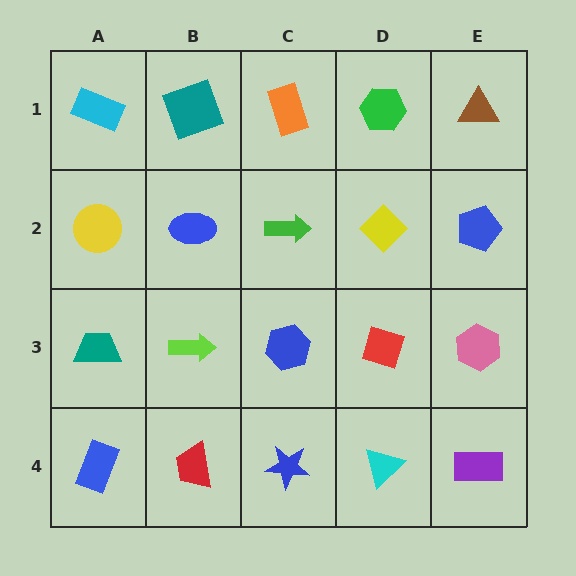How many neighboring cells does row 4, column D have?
3.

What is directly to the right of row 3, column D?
A pink hexagon.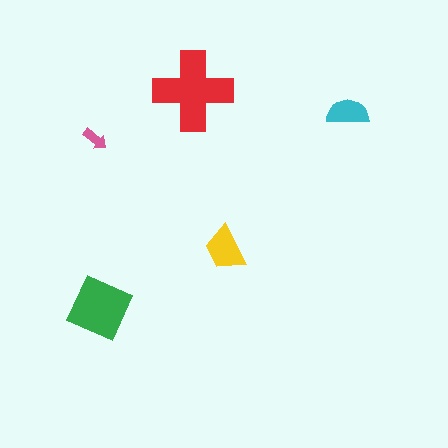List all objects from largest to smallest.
The red cross, the green square, the yellow trapezoid, the cyan semicircle, the pink arrow.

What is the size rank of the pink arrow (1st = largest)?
5th.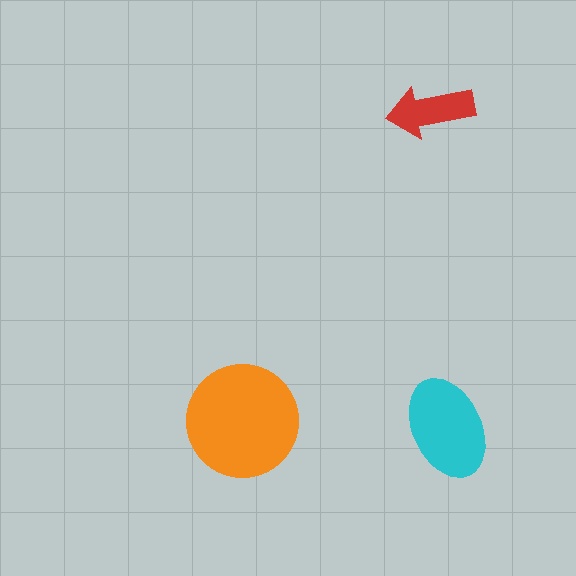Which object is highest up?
The red arrow is topmost.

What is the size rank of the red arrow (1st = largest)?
3rd.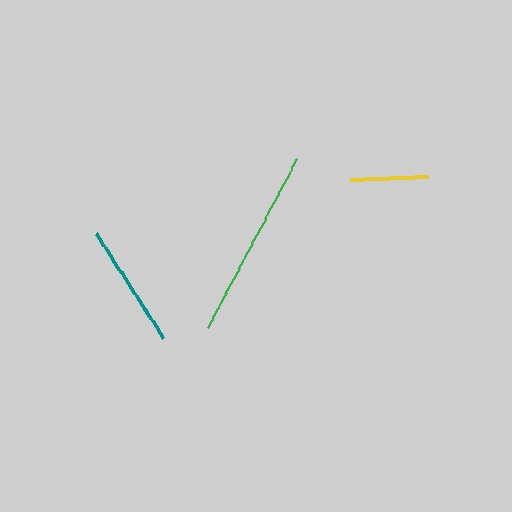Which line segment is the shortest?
The yellow line is the shortest at approximately 78 pixels.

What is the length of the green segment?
The green segment is approximately 191 pixels long.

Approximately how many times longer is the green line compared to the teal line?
The green line is approximately 1.5 times the length of the teal line.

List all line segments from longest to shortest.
From longest to shortest: green, teal, yellow.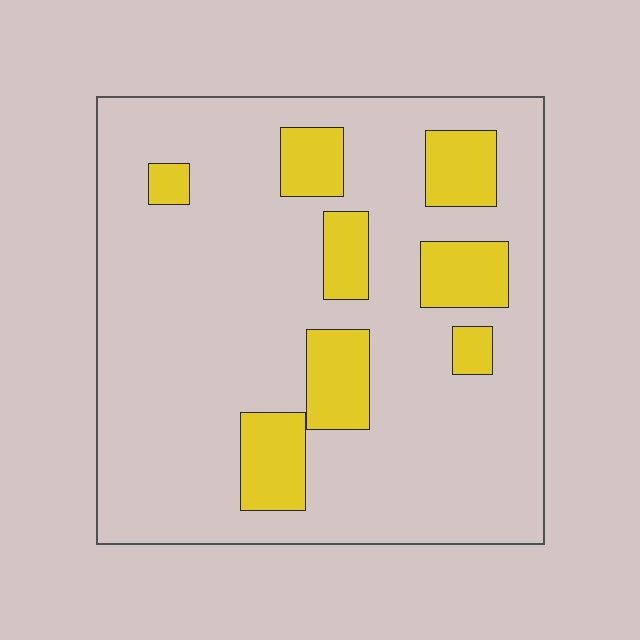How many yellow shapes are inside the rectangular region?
8.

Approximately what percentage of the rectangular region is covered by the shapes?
Approximately 20%.